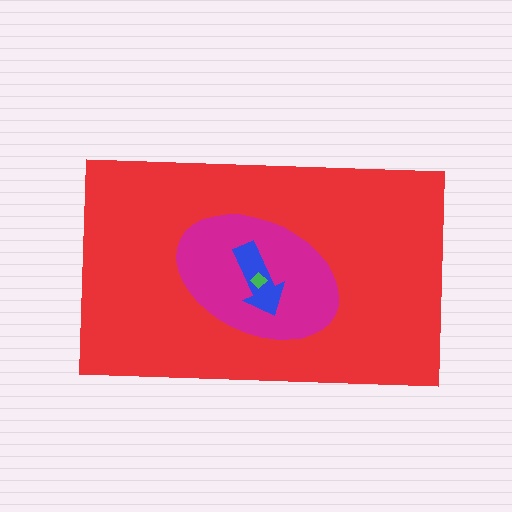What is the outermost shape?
The red rectangle.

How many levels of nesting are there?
4.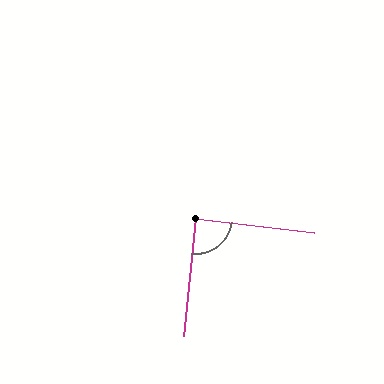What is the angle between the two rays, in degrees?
Approximately 89 degrees.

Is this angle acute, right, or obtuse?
It is approximately a right angle.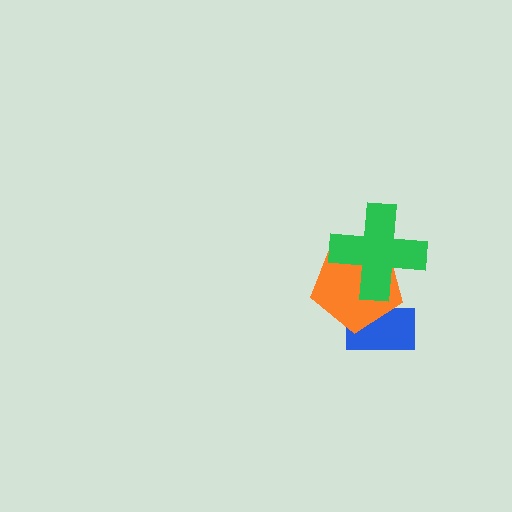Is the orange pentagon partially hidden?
Yes, it is partially covered by another shape.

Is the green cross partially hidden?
No, no other shape covers it.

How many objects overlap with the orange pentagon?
2 objects overlap with the orange pentagon.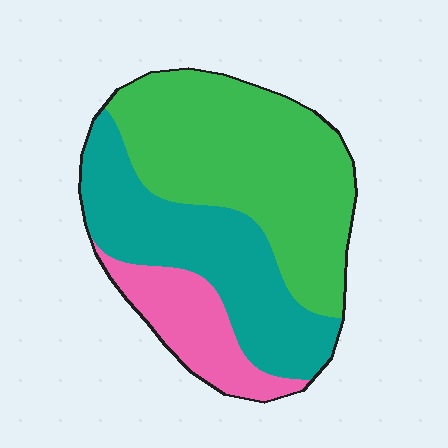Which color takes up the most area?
Green, at roughly 50%.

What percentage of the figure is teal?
Teal takes up between a third and a half of the figure.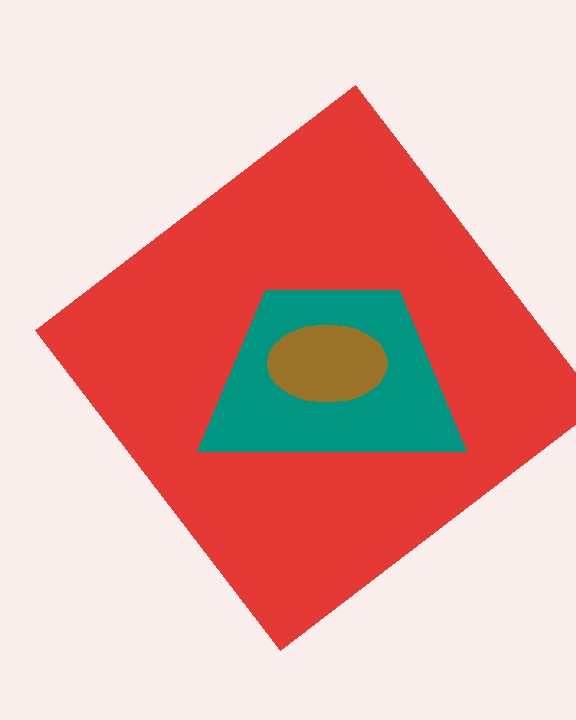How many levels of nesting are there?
3.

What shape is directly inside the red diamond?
The teal trapezoid.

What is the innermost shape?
The brown ellipse.